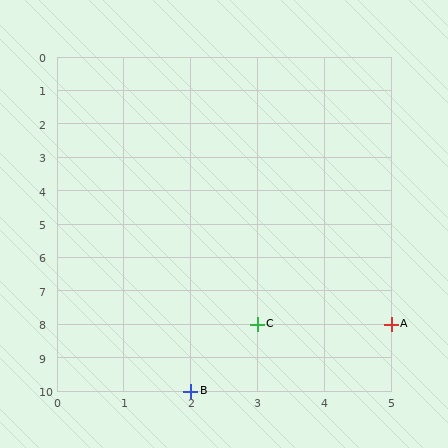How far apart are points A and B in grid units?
Points A and B are 3 columns and 2 rows apart (about 3.6 grid units diagonally).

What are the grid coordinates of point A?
Point A is at grid coordinates (5, 8).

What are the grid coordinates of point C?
Point C is at grid coordinates (3, 8).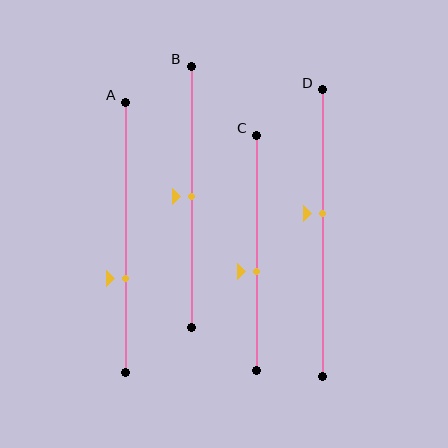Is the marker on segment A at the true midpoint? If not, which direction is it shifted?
No, the marker on segment A is shifted downward by about 15% of the segment length.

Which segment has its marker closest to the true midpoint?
Segment B has its marker closest to the true midpoint.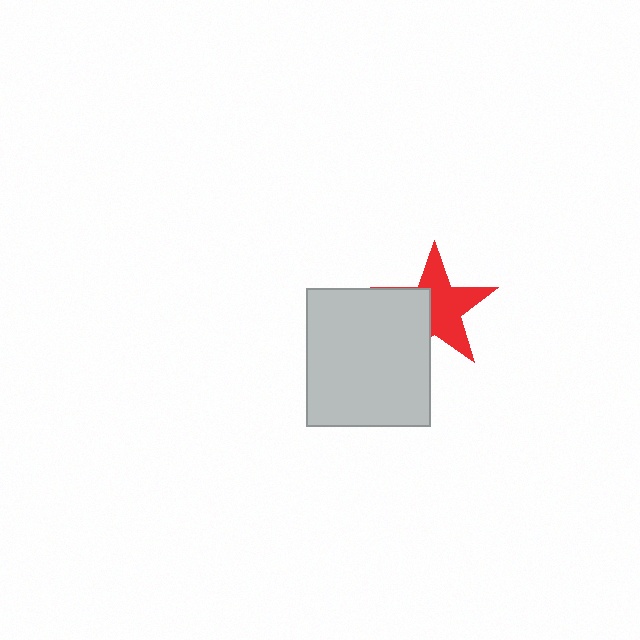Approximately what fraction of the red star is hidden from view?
Roughly 40% of the red star is hidden behind the light gray rectangle.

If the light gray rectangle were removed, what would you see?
You would see the complete red star.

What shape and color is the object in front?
The object in front is a light gray rectangle.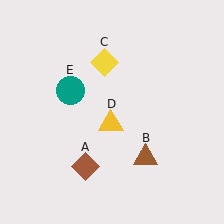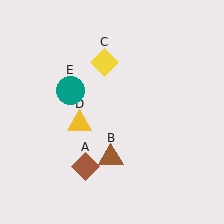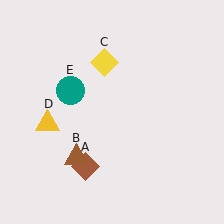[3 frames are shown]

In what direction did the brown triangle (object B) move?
The brown triangle (object B) moved left.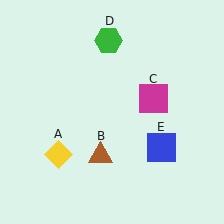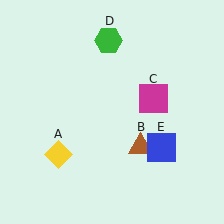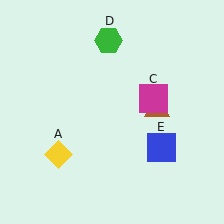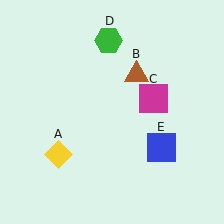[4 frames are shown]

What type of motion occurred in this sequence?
The brown triangle (object B) rotated counterclockwise around the center of the scene.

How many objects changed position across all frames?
1 object changed position: brown triangle (object B).